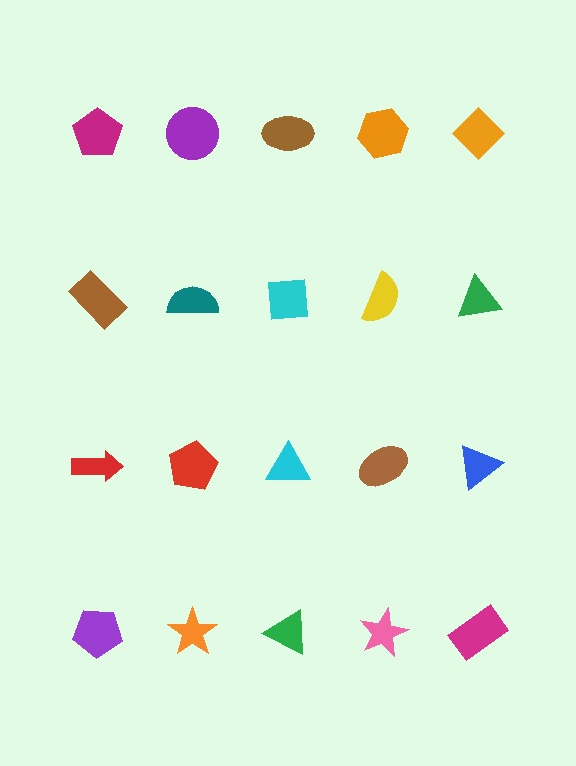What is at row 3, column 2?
A red pentagon.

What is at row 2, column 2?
A teal semicircle.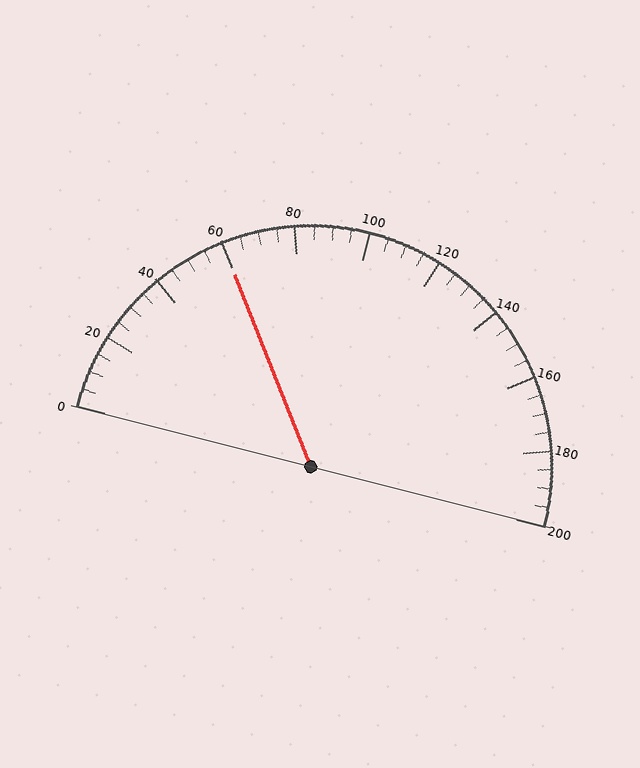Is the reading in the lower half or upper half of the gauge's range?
The reading is in the lower half of the range (0 to 200).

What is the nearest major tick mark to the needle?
The nearest major tick mark is 60.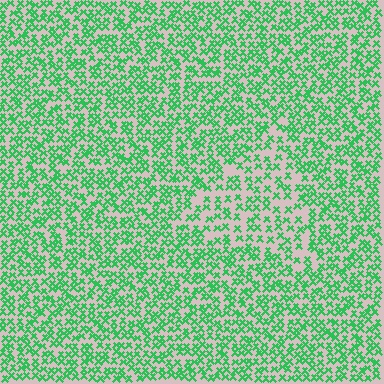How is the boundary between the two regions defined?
The boundary is defined by a change in element density (approximately 1.6x ratio). All elements are the same color, size, and shape.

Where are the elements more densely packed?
The elements are more densely packed outside the triangle boundary.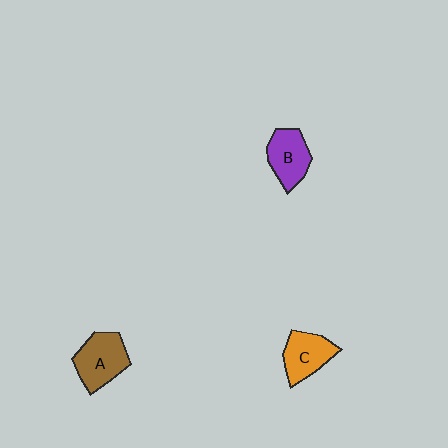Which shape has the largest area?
Shape A (brown).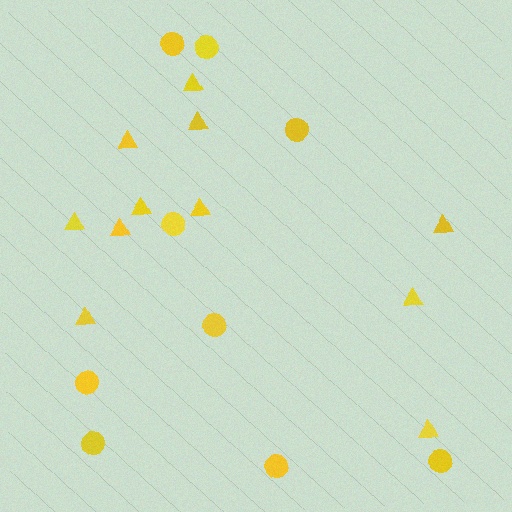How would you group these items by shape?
There are 2 groups: one group of circles (9) and one group of triangles (11).